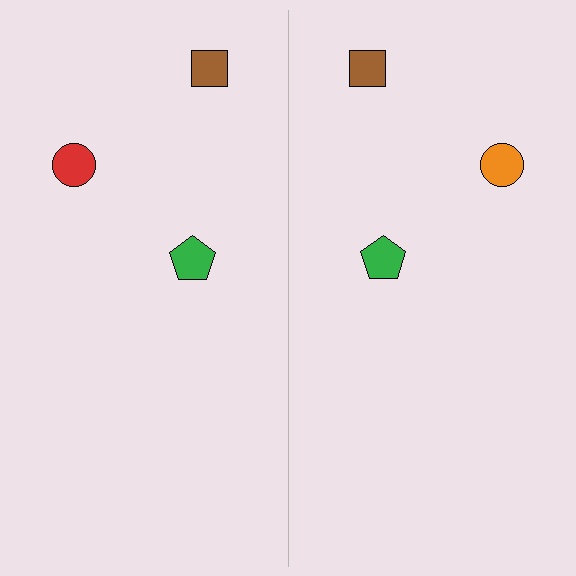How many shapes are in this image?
There are 6 shapes in this image.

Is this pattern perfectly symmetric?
No, the pattern is not perfectly symmetric. The orange circle on the right side breaks the symmetry — its mirror counterpart is red.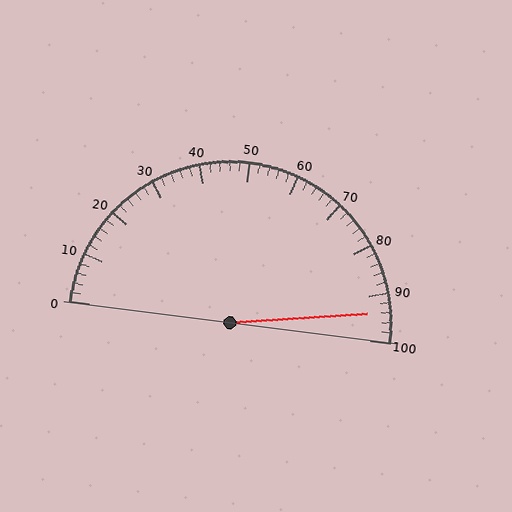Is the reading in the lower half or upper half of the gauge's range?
The reading is in the upper half of the range (0 to 100).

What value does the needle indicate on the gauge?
The needle indicates approximately 94.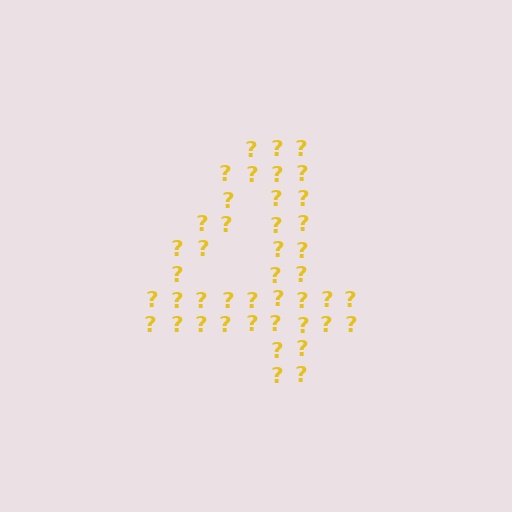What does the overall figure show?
The overall figure shows the digit 4.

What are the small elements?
The small elements are question marks.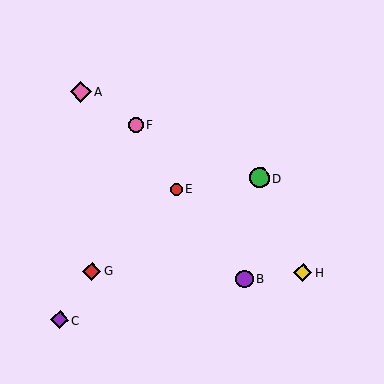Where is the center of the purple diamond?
The center of the purple diamond is at (60, 320).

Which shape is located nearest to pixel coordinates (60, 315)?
The purple diamond (labeled C) at (60, 320) is nearest to that location.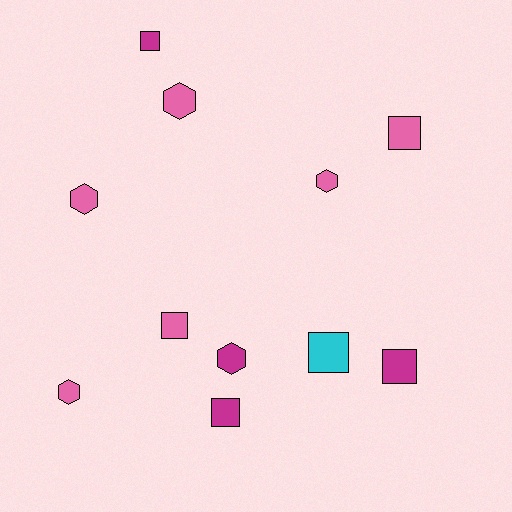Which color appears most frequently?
Pink, with 6 objects.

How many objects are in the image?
There are 11 objects.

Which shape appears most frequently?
Square, with 6 objects.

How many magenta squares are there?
There are 3 magenta squares.